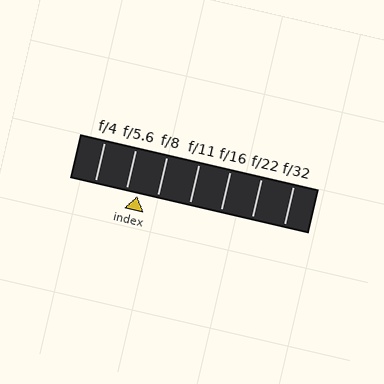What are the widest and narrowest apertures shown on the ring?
The widest aperture shown is f/4 and the narrowest is f/32.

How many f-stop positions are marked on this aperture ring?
There are 7 f-stop positions marked.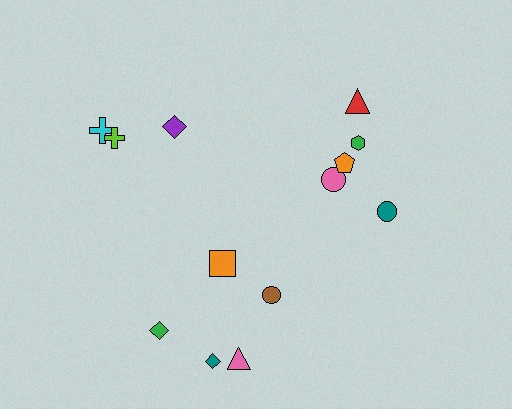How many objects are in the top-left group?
There are 3 objects.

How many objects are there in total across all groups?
There are 13 objects.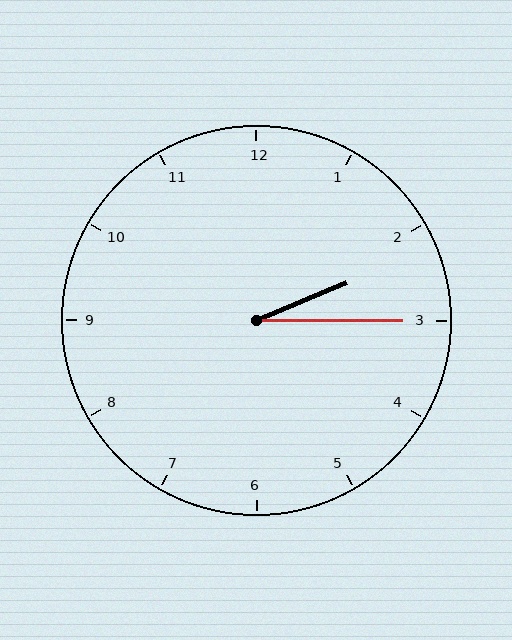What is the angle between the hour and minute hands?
Approximately 22 degrees.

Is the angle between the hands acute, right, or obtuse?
It is acute.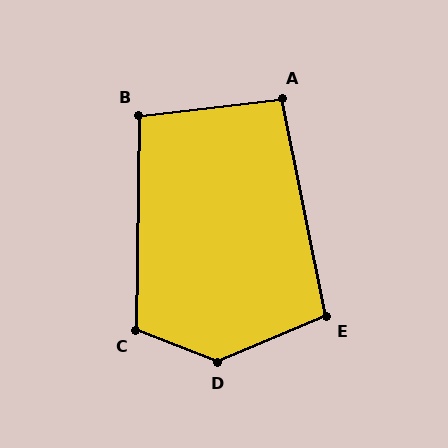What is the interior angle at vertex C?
Approximately 110 degrees (obtuse).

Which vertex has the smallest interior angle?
A, at approximately 95 degrees.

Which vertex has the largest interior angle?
D, at approximately 136 degrees.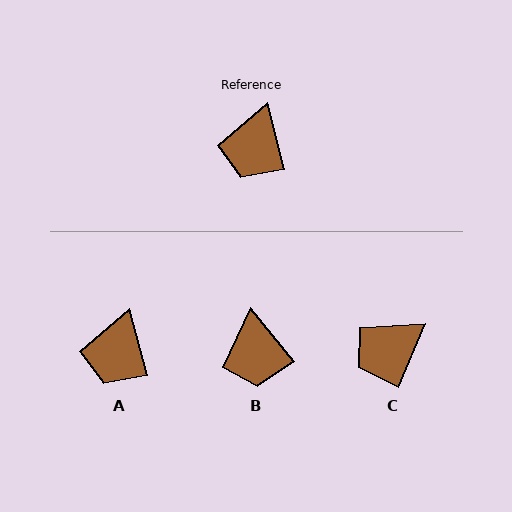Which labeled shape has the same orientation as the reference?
A.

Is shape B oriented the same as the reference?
No, it is off by about 24 degrees.